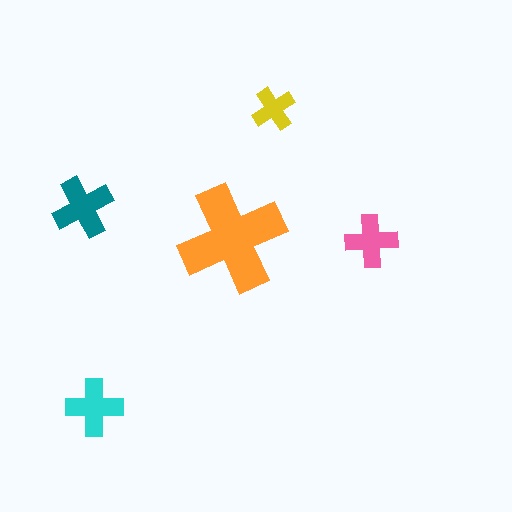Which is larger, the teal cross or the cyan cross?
The teal one.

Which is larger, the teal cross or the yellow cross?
The teal one.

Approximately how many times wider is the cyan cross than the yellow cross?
About 1.5 times wider.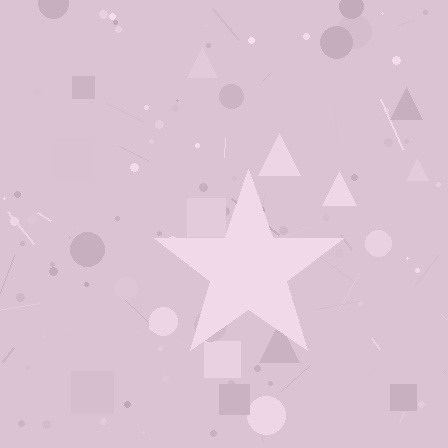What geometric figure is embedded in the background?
A star is embedded in the background.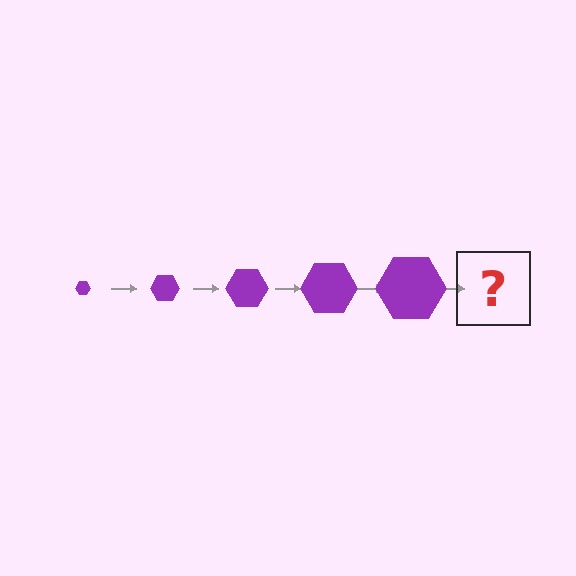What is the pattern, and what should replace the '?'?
The pattern is that the hexagon gets progressively larger each step. The '?' should be a purple hexagon, larger than the previous one.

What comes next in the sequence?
The next element should be a purple hexagon, larger than the previous one.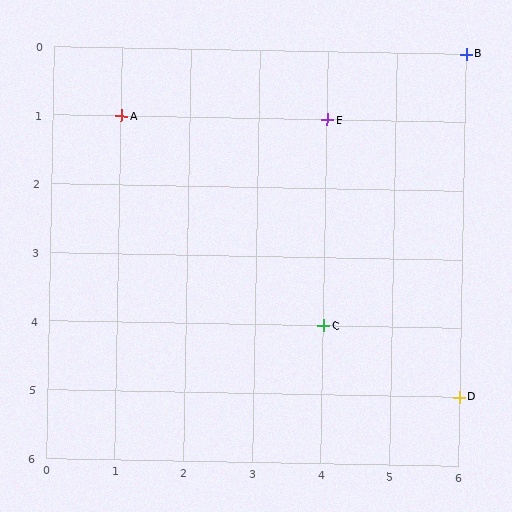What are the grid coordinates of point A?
Point A is at grid coordinates (1, 1).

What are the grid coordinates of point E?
Point E is at grid coordinates (4, 1).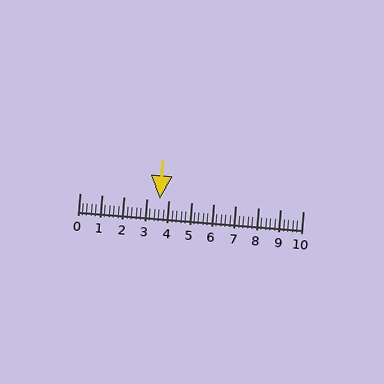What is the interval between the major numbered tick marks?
The major tick marks are spaced 1 units apart.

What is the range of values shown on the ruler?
The ruler shows values from 0 to 10.